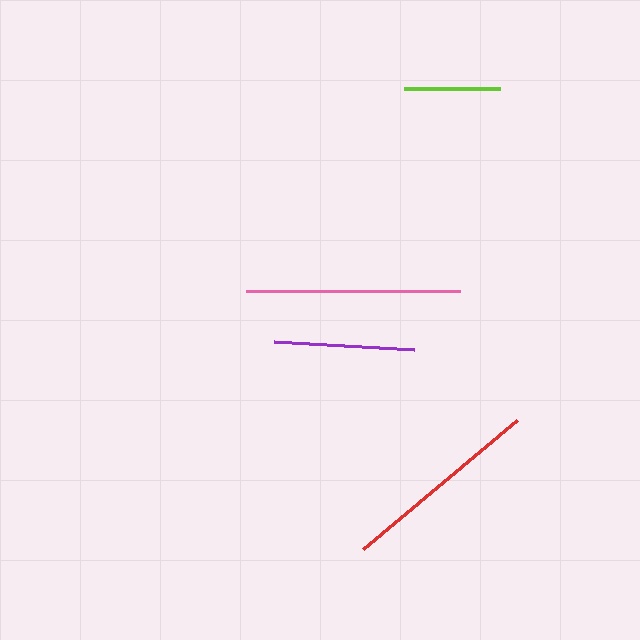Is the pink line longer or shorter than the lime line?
The pink line is longer than the lime line.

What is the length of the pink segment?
The pink segment is approximately 215 pixels long.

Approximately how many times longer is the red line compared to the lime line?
The red line is approximately 2.1 times the length of the lime line.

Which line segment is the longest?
The pink line is the longest at approximately 215 pixels.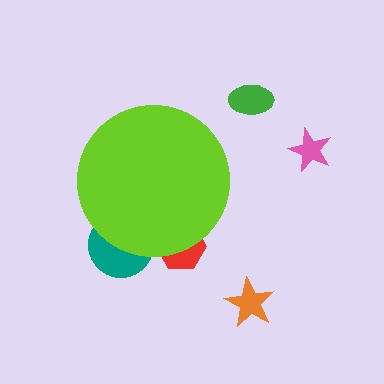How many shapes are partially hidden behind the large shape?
2 shapes are partially hidden.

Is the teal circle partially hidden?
Yes, the teal circle is partially hidden behind the lime circle.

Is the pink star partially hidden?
No, the pink star is fully visible.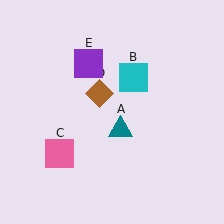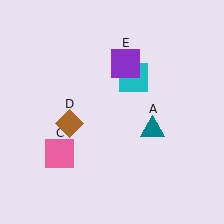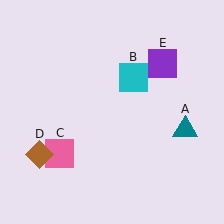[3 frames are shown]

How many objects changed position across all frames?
3 objects changed position: teal triangle (object A), brown diamond (object D), purple square (object E).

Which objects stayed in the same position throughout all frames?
Cyan square (object B) and pink square (object C) remained stationary.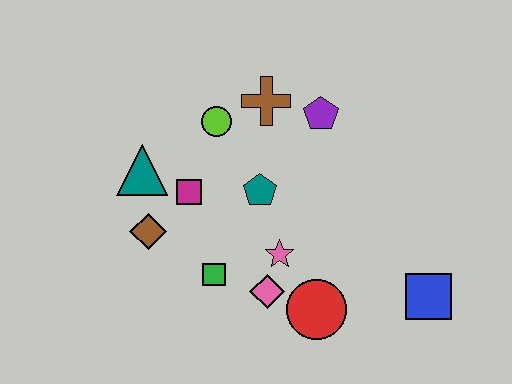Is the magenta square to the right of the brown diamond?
Yes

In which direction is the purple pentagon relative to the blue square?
The purple pentagon is above the blue square.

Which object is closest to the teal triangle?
The magenta square is closest to the teal triangle.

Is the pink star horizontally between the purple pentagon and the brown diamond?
Yes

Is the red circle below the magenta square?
Yes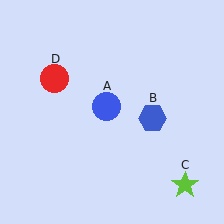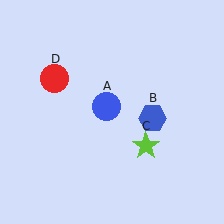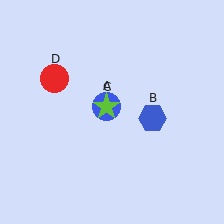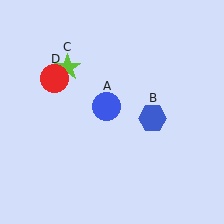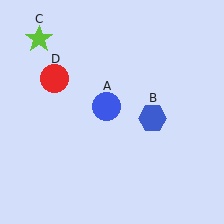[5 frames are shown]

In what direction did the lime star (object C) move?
The lime star (object C) moved up and to the left.